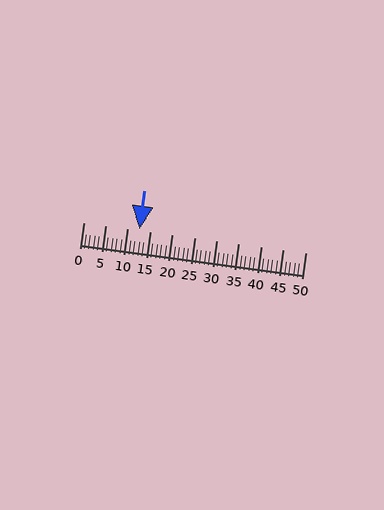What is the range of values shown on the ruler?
The ruler shows values from 0 to 50.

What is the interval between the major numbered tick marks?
The major tick marks are spaced 5 units apart.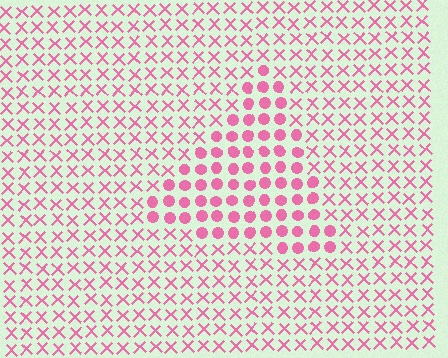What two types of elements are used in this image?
The image uses circles inside the triangle region and X marks outside it.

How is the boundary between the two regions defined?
The boundary is defined by a change in element shape: circles inside vs. X marks outside. All elements share the same color and spacing.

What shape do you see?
I see a triangle.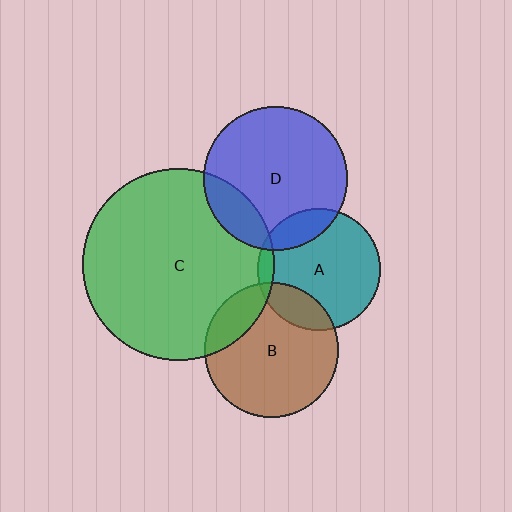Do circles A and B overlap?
Yes.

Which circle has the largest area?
Circle C (green).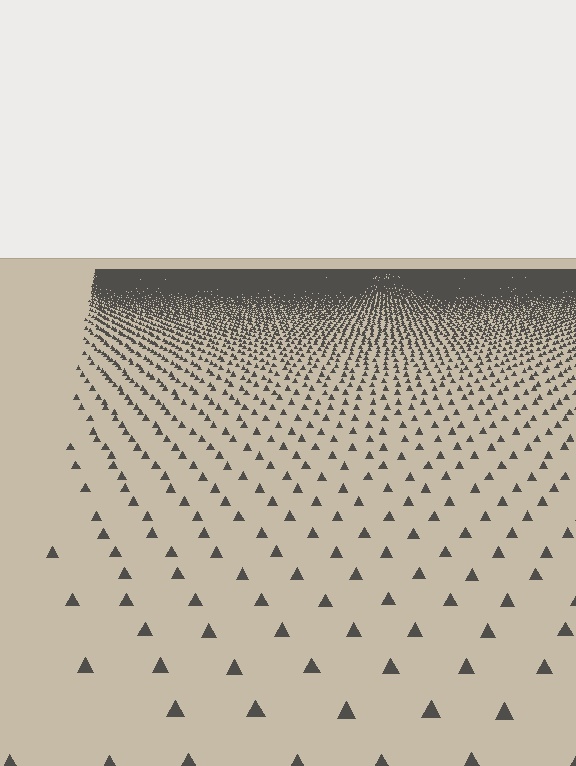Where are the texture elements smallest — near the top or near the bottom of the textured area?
Near the top.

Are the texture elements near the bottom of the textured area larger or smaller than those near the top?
Larger. Near the bottom, elements are closer to the viewer and appear at a bigger on-screen size.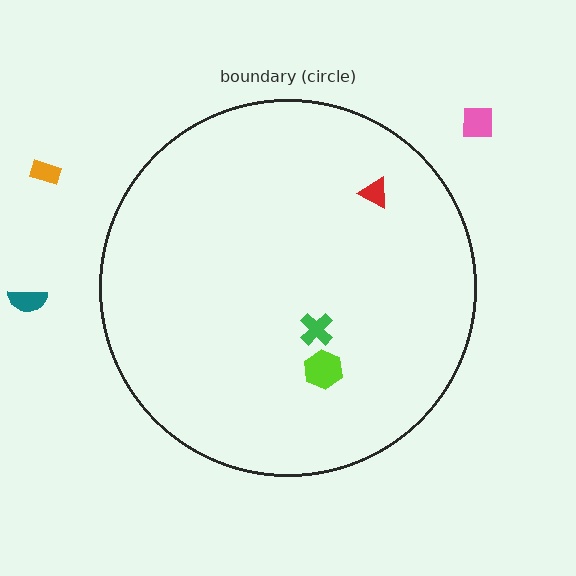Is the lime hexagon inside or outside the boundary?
Inside.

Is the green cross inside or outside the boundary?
Inside.